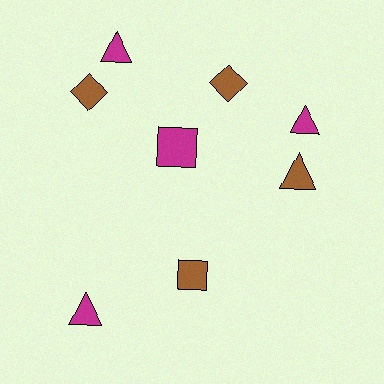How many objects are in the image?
There are 8 objects.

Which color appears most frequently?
Brown, with 4 objects.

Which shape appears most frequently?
Triangle, with 4 objects.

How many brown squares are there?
There is 1 brown square.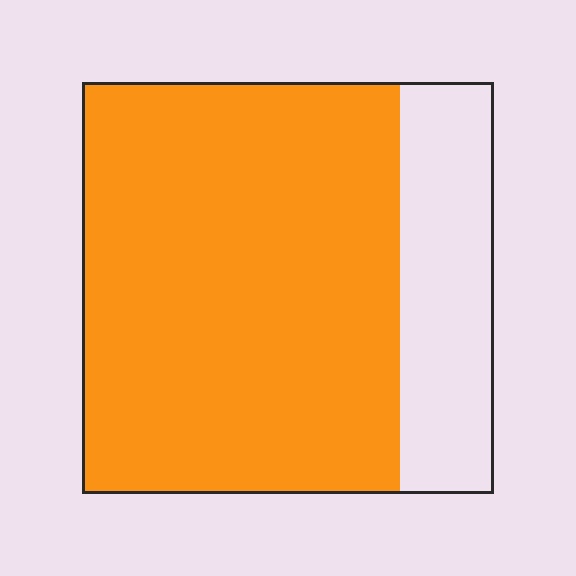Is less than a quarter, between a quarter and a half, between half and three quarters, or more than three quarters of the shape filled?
More than three quarters.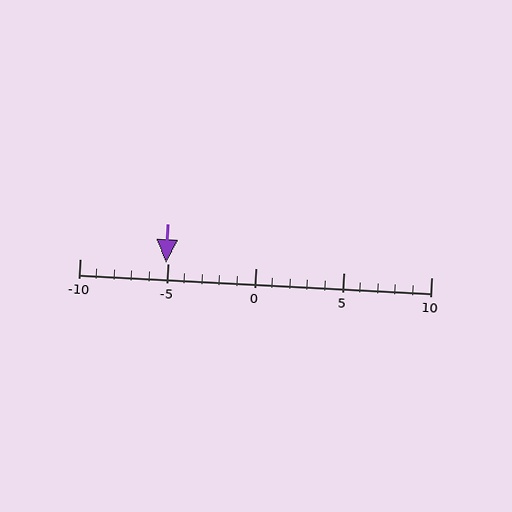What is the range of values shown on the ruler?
The ruler shows values from -10 to 10.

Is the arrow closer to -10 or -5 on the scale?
The arrow is closer to -5.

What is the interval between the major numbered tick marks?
The major tick marks are spaced 5 units apart.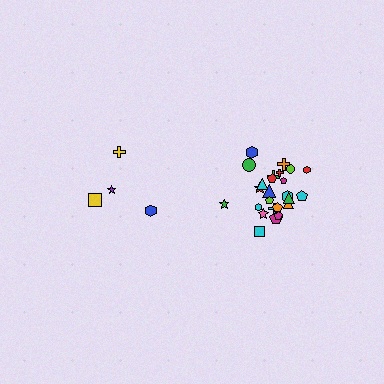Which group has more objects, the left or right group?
The right group.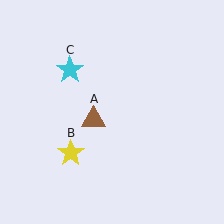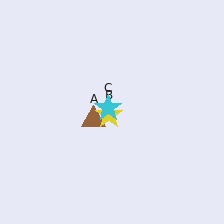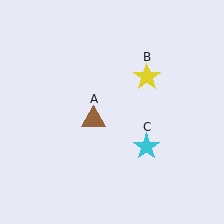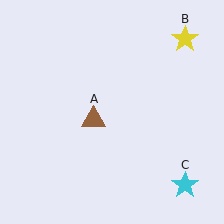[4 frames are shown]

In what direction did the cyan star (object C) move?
The cyan star (object C) moved down and to the right.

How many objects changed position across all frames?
2 objects changed position: yellow star (object B), cyan star (object C).